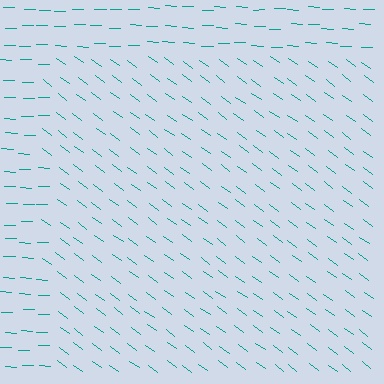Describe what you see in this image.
The image is filled with small teal line segments. A rectangle region in the image has lines oriented differently from the surrounding lines, creating a visible texture boundary.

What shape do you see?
I see a rectangle.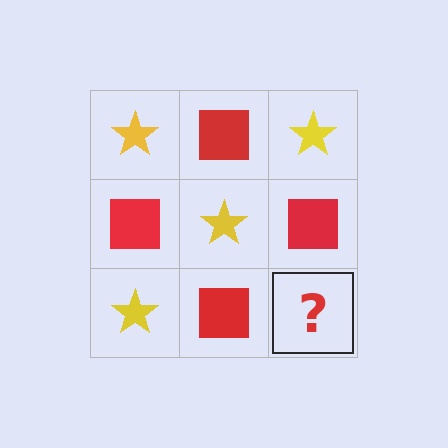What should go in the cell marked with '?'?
The missing cell should contain a yellow star.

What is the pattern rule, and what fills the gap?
The rule is that it alternates yellow star and red square in a checkerboard pattern. The gap should be filled with a yellow star.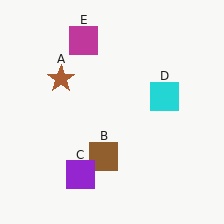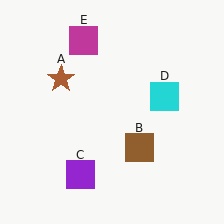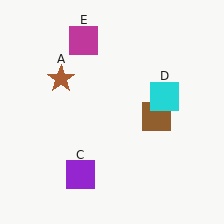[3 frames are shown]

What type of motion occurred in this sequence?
The brown square (object B) rotated counterclockwise around the center of the scene.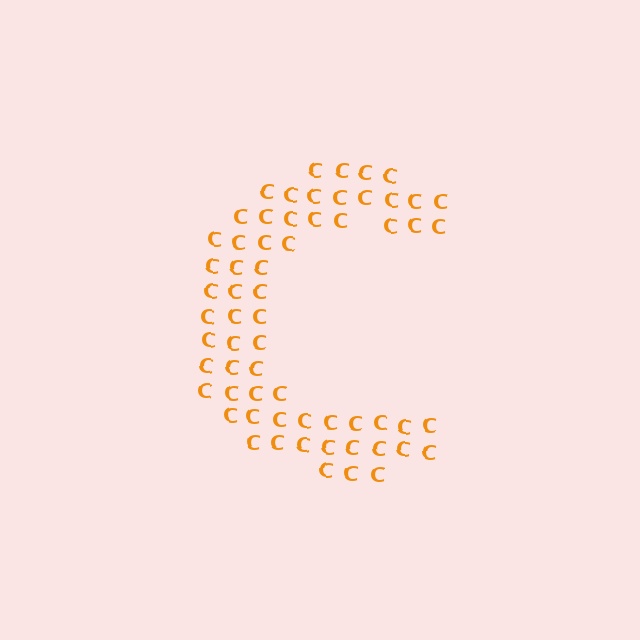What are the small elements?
The small elements are letter C's.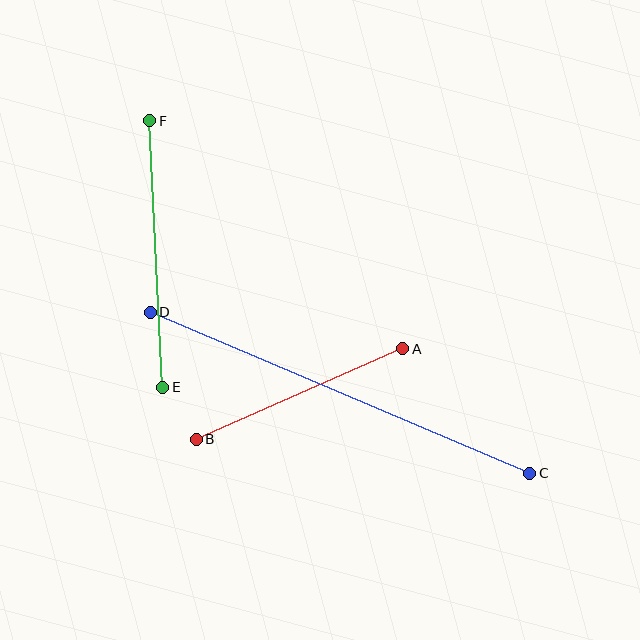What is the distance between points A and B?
The distance is approximately 226 pixels.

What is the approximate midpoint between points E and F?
The midpoint is at approximately (156, 254) pixels.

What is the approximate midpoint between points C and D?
The midpoint is at approximately (340, 393) pixels.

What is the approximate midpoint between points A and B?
The midpoint is at approximately (299, 394) pixels.